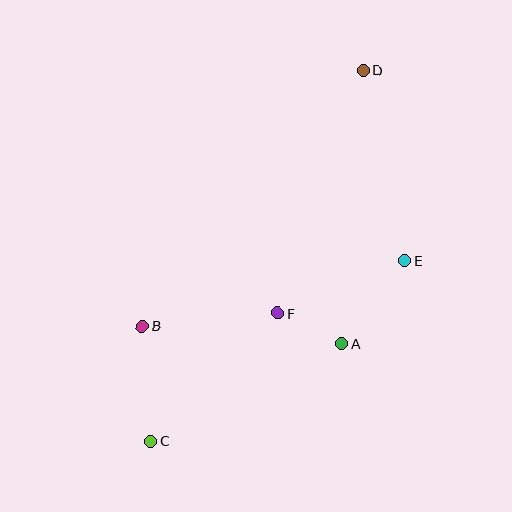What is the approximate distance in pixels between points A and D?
The distance between A and D is approximately 274 pixels.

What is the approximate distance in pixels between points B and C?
The distance between B and C is approximately 115 pixels.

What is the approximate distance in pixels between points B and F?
The distance between B and F is approximately 136 pixels.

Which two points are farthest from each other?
Points C and D are farthest from each other.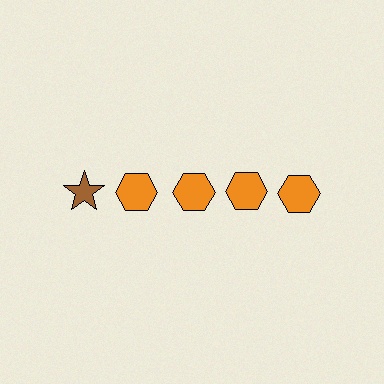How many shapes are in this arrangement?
There are 5 shapes arranged in a grid pattern.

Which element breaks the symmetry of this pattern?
The brown star in the top row, leftmost column breaks the symmetry. All other shapes are orange hexagons.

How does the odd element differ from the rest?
It differs in both color (brown instead of orange) and shape (star instead of hexagon).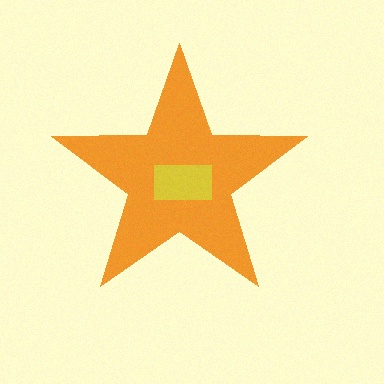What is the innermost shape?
The yellow rectangle.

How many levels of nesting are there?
2.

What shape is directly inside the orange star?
The yellow rectangle.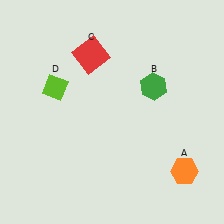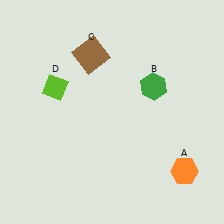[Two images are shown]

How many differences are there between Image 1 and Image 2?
There is 1 difference between the two images.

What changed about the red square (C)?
In Image 1, C is red. In Image 2, it changed to brown.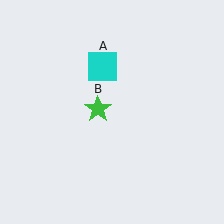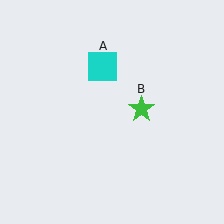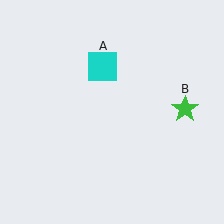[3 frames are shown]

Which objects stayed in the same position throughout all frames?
Cyan square (object A) remained stationary.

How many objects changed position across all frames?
1 object changed position: green star (object B).